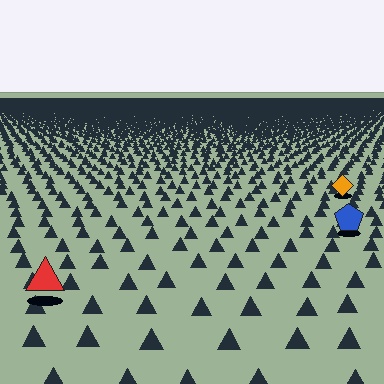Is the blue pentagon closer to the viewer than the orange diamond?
Yes. The blue pentagon is closer — you can tell from the texture gradient: the ground texture is coarser near it.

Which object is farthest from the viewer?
The orange diamond is farthest from the viewer. It appears smaller and the ground texture around it is denser.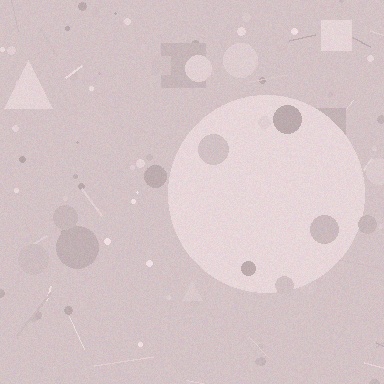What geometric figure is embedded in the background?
A circle is embedded in the background.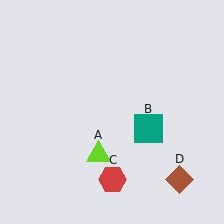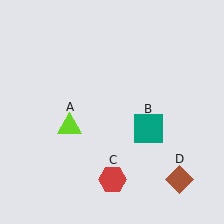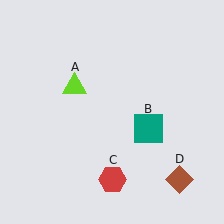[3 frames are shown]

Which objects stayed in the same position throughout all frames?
Teal square (object B) and red hexagon (object C) and brown diamond (object D) remained stationary.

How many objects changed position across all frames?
1 object changed position: lime triangle (object A).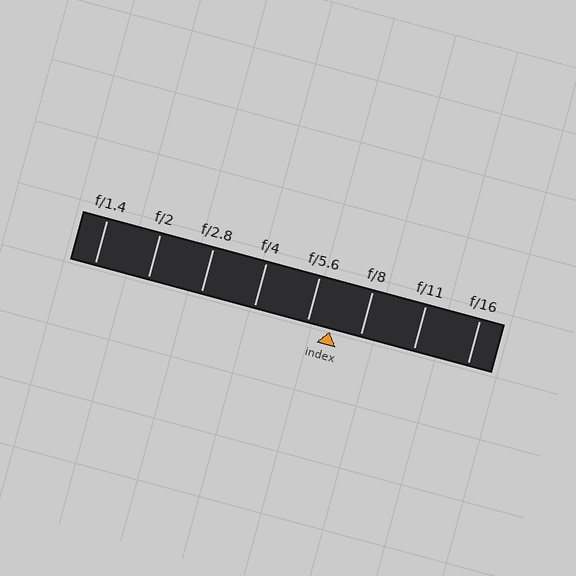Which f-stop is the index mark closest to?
The index mark is closest to f/5.6.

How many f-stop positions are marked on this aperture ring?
There are 8 f-stop positions marked.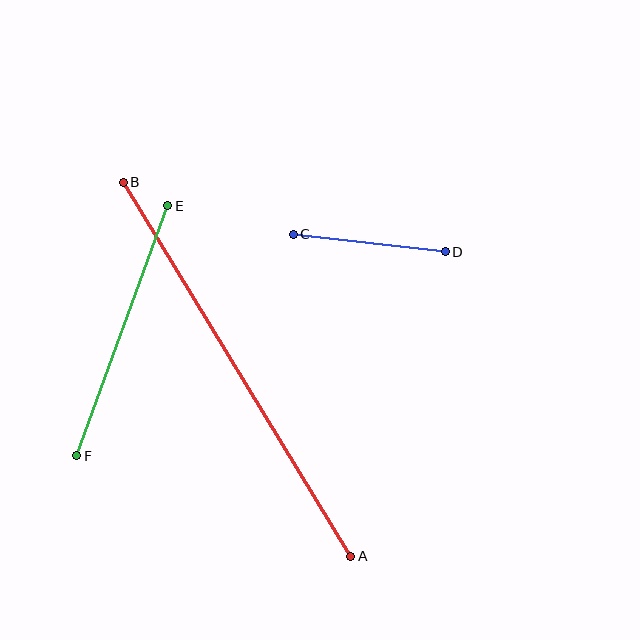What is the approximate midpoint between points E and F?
The midpoint is at approximately (122, 331) pixels.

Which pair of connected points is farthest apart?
Points A and B are farthest apart.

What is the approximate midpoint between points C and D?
The midpoint is at approximately (369, 243) pixels.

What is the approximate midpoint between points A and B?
The midpoint is at approximately (237, 369) pixels.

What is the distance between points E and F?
The distance is approximately 266 pixels.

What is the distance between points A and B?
The distance is approximately 438 pixels.